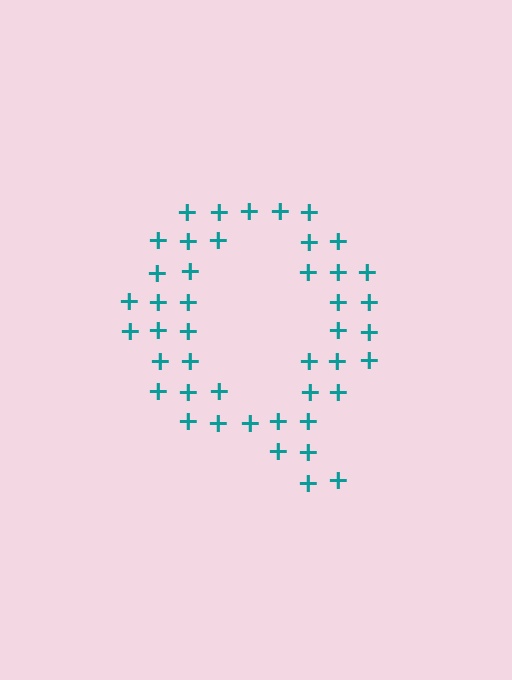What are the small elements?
The small elements are plus signs.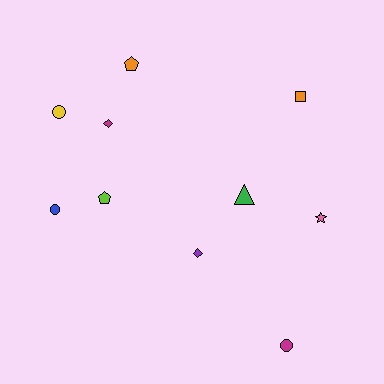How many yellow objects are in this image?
There is 1 yellow object.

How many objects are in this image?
There are 10 objects.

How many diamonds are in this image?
There are 2 diamonds.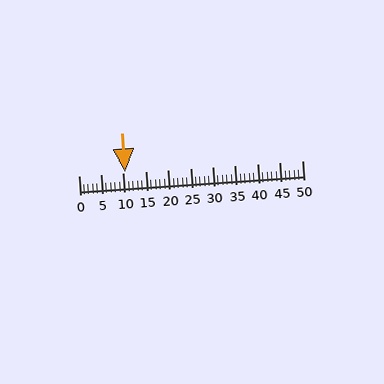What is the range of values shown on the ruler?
The ruler shows values from 0 to 50.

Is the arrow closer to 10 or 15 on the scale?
The arrow is closer to 10.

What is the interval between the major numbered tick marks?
The major tick marks are spaced 5 units apart.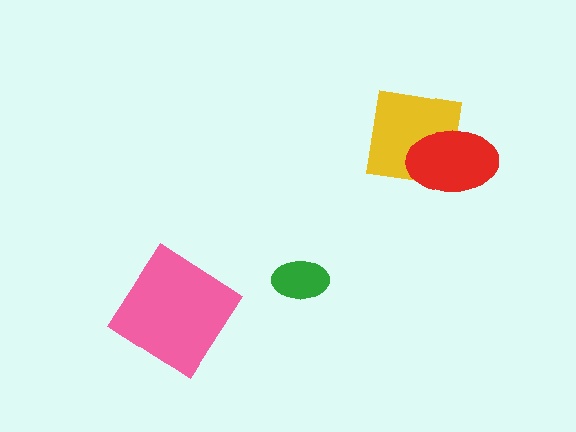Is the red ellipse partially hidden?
No, no other shape covers it.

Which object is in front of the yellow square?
The red ellipse is in front of the yellow square.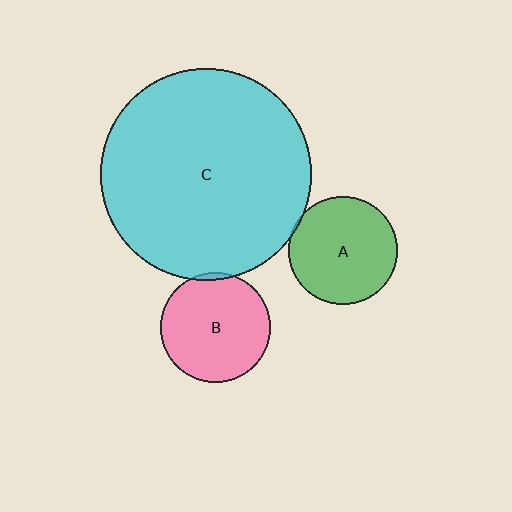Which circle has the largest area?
Circle C (cyan).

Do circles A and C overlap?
Yes.